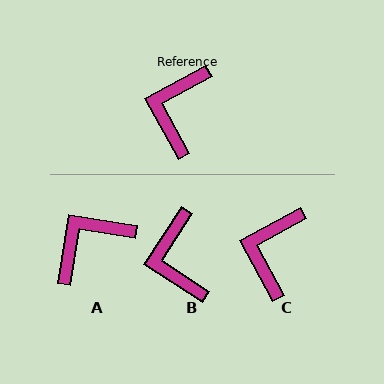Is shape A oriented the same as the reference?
No, it is off by about 38 degrees.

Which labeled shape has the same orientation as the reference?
C.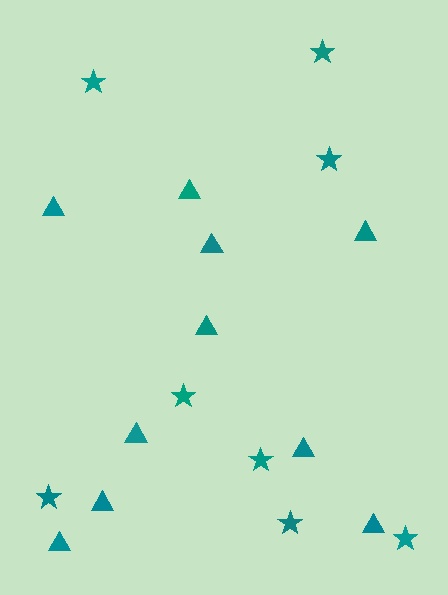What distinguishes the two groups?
There are 2 groups: one group of triangles (10) and one group of stars (8).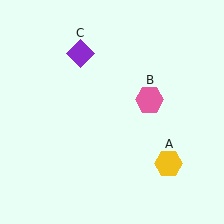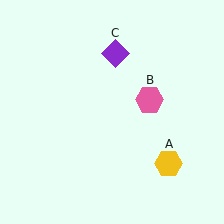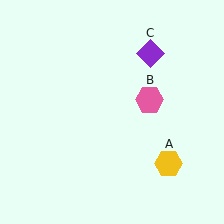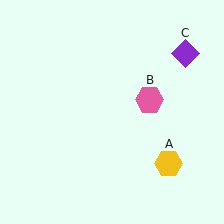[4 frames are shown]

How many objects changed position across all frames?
1 object changed position: purple diamond (object C).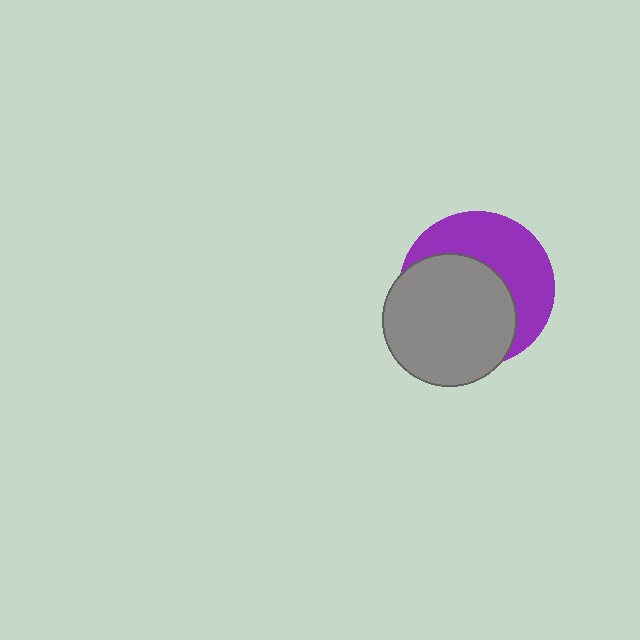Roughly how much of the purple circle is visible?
About half of it is visible (roughly 45%).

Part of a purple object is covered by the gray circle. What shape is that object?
It is a circle.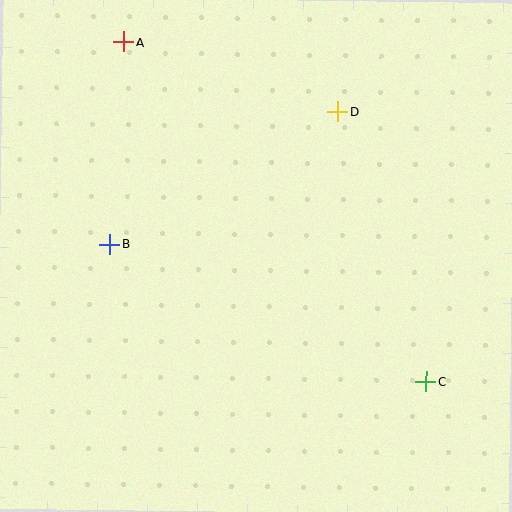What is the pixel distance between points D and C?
The distance between D and C is 284 pixels.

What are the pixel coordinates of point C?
Point C is at (426, 382).